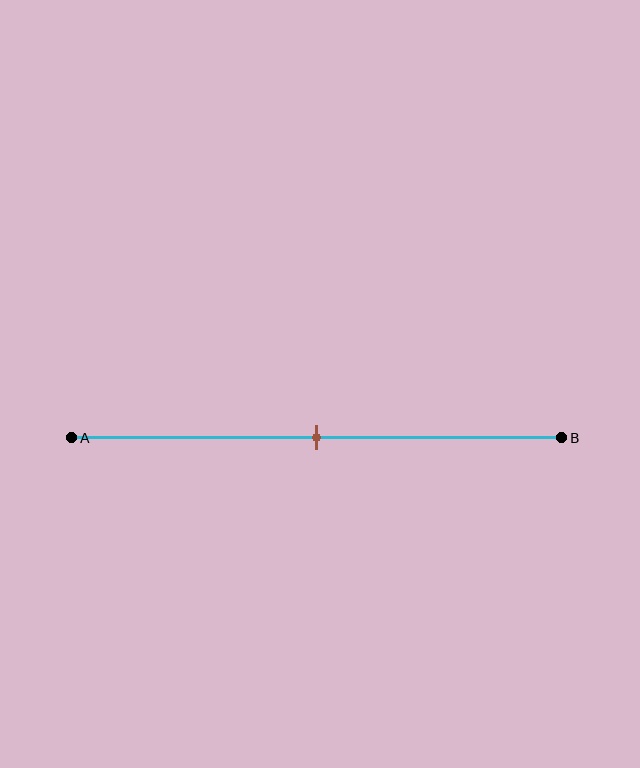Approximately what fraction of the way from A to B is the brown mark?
The brown mark is approximately 50% of the way from A to B.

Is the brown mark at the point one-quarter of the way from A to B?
No, the mark is at about 50% from A, not at the 25% one-quarter point.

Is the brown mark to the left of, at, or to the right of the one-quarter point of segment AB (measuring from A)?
The brown mark is to the right of the one-quarter point of segment AB.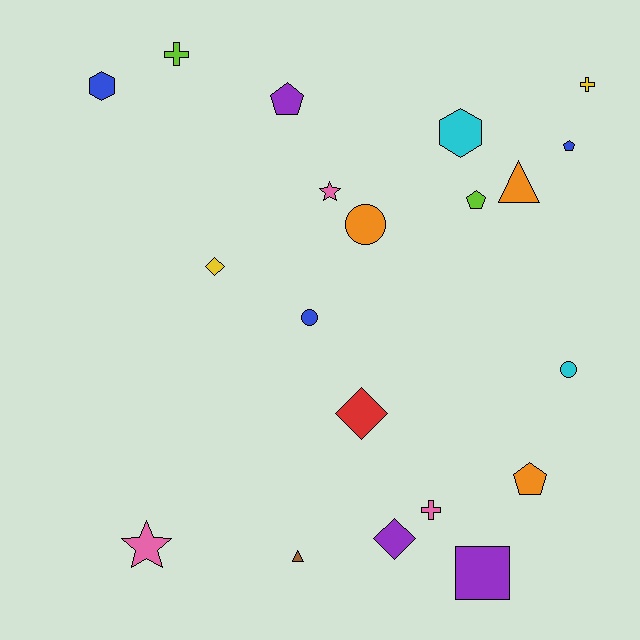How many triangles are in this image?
There are 2 triangles.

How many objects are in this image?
There are 20 objects.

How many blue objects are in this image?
There are 3 blue objects.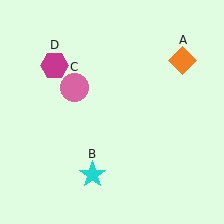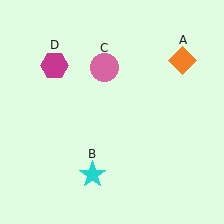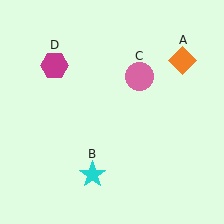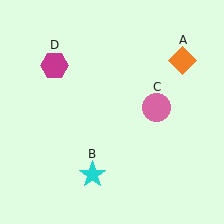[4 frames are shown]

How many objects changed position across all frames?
1 object changed position: pink circle (object C).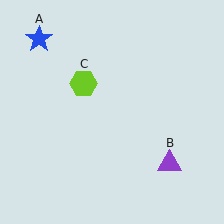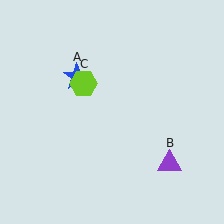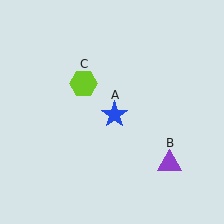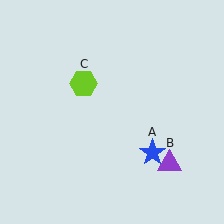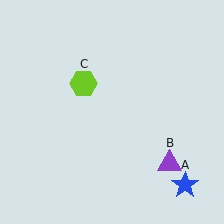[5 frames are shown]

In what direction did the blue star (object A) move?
The blue star (object A) moved down and to the right.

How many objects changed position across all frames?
1 object changed position: blue star (object A).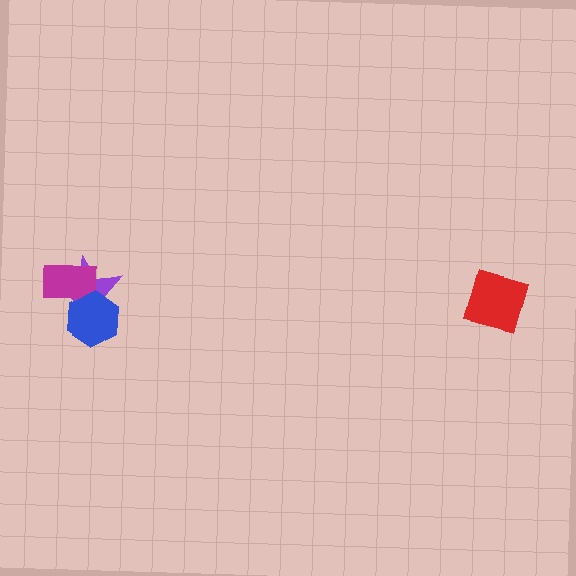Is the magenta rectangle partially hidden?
Yes, it is partially covered by another shape.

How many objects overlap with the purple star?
2 objects overlap with the purple star.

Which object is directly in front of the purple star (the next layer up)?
The magenta rectangle is directly in front of the purple star.